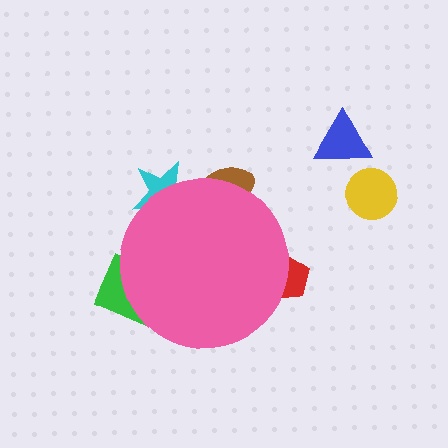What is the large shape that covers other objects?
A pink circle.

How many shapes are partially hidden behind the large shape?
4 shapes are partially hidden.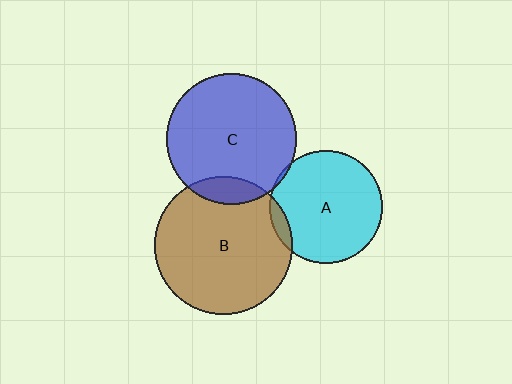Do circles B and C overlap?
Yes.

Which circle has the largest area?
Circle B (brown).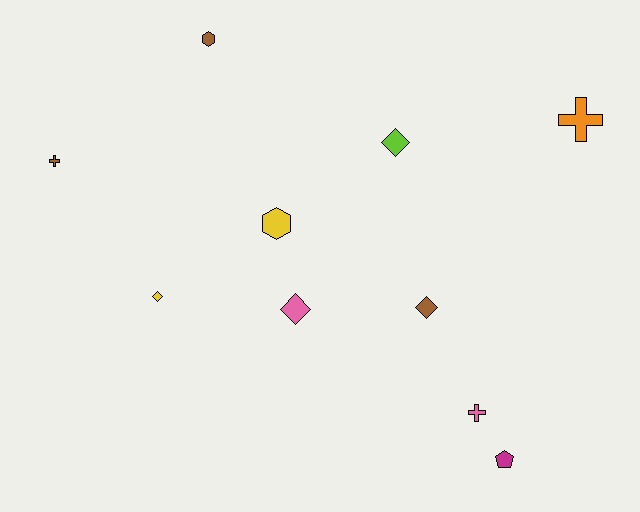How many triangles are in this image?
There are no triangles.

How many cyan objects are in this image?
There are no cyan objects.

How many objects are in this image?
There are 10 objects.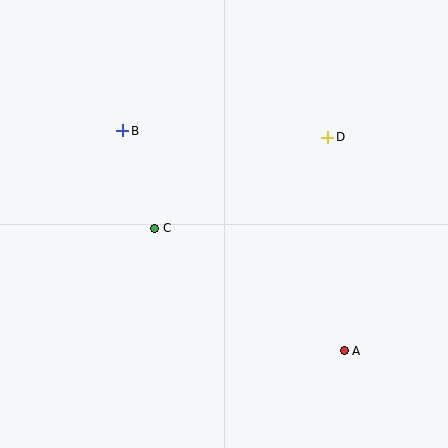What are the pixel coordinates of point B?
Point B is at (123, 131).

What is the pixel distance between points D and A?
The distance between D and A is 214 pixels.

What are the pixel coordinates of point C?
Point C is at (155, 228).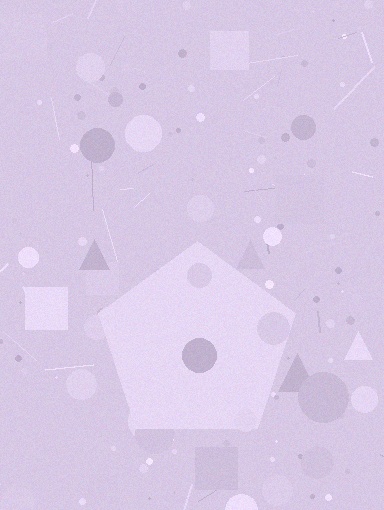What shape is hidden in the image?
A pentagon is hidden in the image.